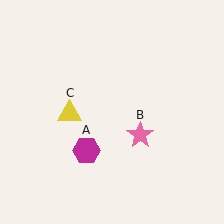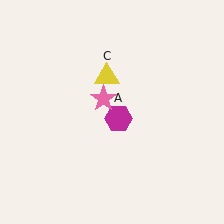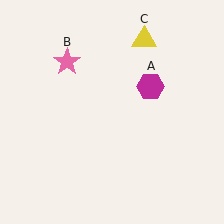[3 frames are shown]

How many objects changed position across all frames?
3 objects changed position: magenta hexagon (object A), pink star (object B), yellow triangle (object C).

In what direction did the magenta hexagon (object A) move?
The magenta hexagon (object A) moved up and to the right.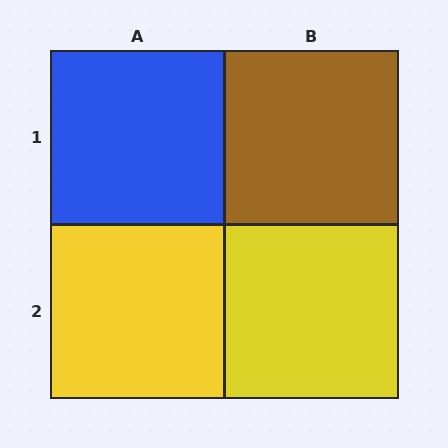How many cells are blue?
1 cell is blue.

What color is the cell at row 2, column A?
Yellow.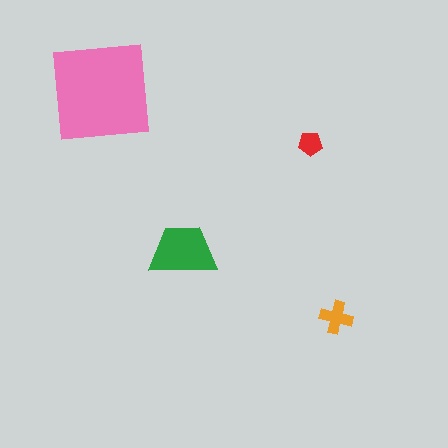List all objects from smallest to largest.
The red pentagon, the orange cross, the green trapezoid, the pink square.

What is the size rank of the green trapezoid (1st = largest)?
2nd.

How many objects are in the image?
There are 4 objects in the image.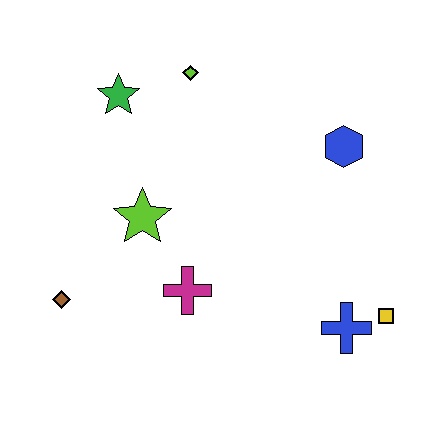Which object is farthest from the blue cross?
The green star is farthest from the blue cross.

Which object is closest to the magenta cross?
The lime star is closest to the magenta cross.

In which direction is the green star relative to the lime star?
The green star is above the lime star.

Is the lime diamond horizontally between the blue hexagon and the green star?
Yes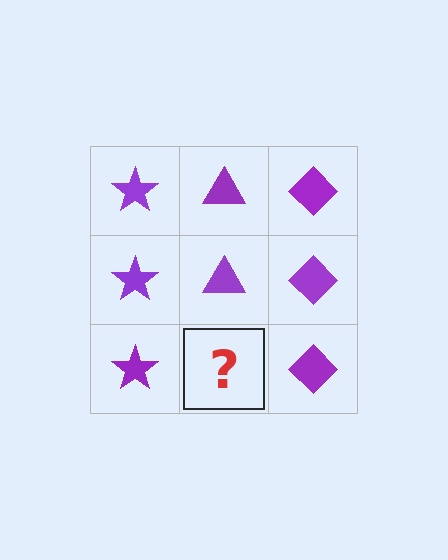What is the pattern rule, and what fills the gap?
The rule is that each column has a consistent shape. The gap should be filled with a purple triangle.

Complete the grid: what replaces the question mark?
The question mark should be replaced with a purple triangle.